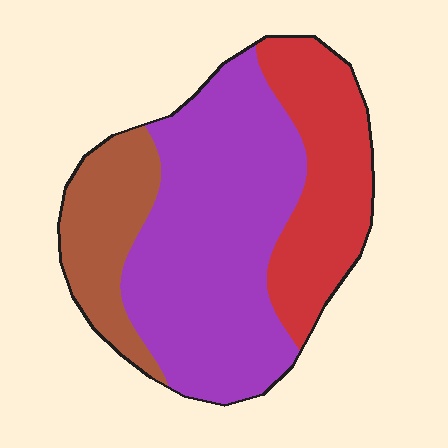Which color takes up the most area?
Purple, at roughly 55%.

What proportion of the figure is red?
Red takes up about one quarter (1/4) of the figure.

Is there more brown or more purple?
Purple.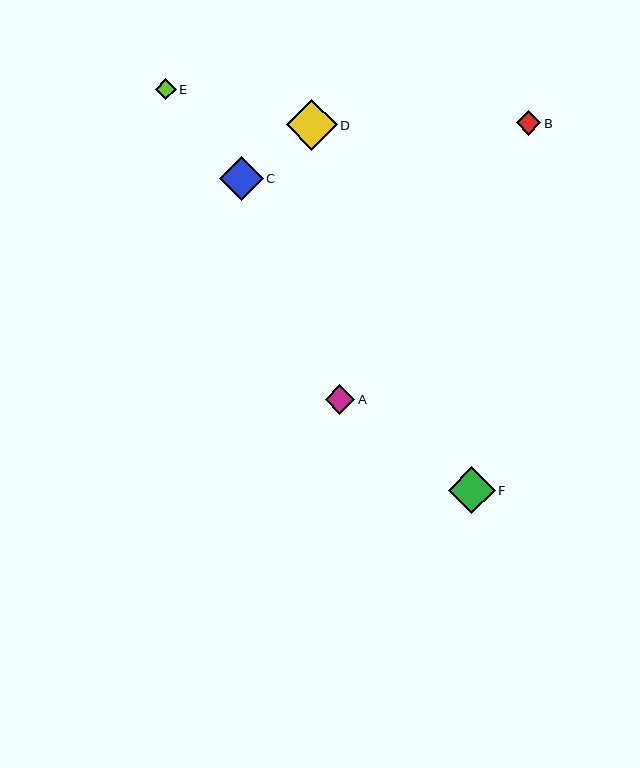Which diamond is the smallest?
Diamond E is the smallest with a size of approximately 21 pixels.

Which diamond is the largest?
Diamond D is the largest with a size of approximately 51 pixels.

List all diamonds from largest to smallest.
From largest to smallest: D, F, C, A, B, E.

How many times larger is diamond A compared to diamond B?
Diamond A is approximately 1.2 times the size of diamond B.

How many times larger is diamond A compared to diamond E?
Diamond A is approximately 1.4 times the size of diamond E.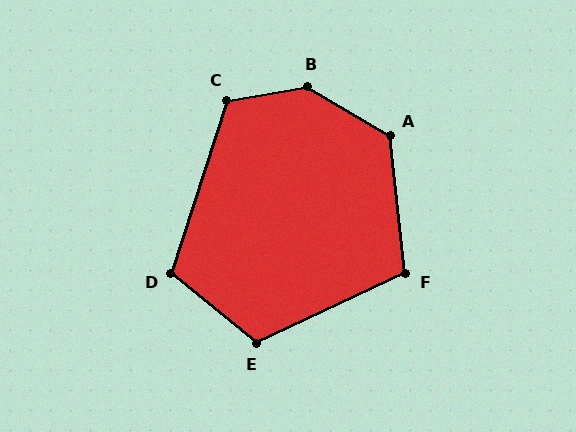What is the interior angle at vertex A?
Approximately 126 degrees (obtuse).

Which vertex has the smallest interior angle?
F, at approximately 109 degrees.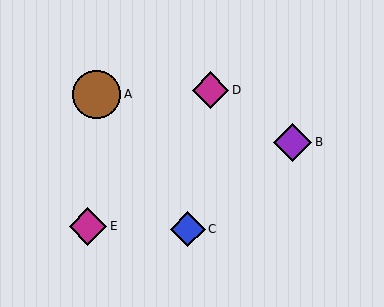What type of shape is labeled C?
Shape C is a blue diamond.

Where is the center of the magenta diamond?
The center of the magenta diamond is at (210, 90).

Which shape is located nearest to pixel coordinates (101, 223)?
The magenta diamond (labeled E) at (88, 226) is nearest to that location.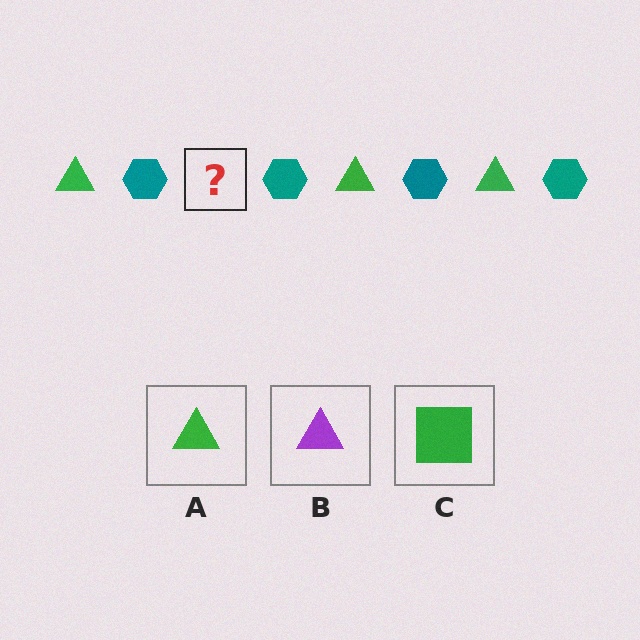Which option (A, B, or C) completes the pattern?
A.